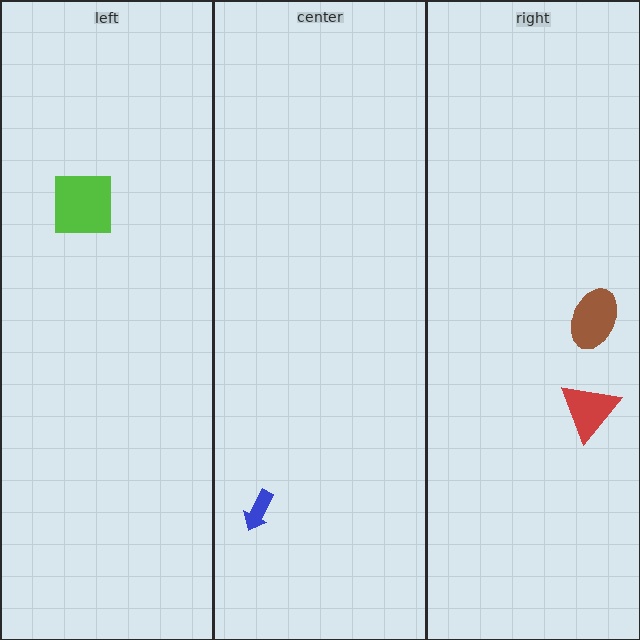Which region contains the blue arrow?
The center region.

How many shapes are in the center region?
1.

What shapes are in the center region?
The blue arrow.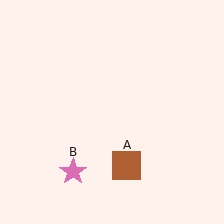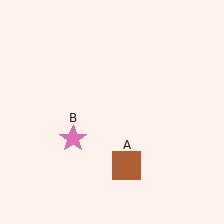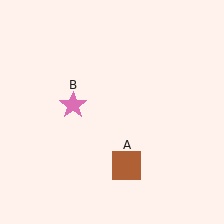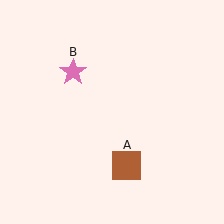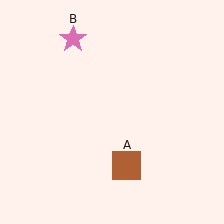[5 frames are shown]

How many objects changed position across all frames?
1 object changed position: pink star (object B).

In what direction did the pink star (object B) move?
The pink star (object B) moved up.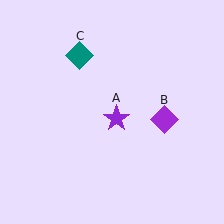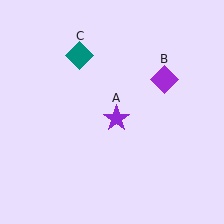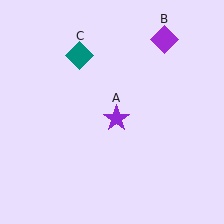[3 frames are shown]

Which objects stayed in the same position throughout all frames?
Purple star (object A) and teal diamond (object C) remained stationary.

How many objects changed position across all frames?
1 object changed position: purple diamond (object B).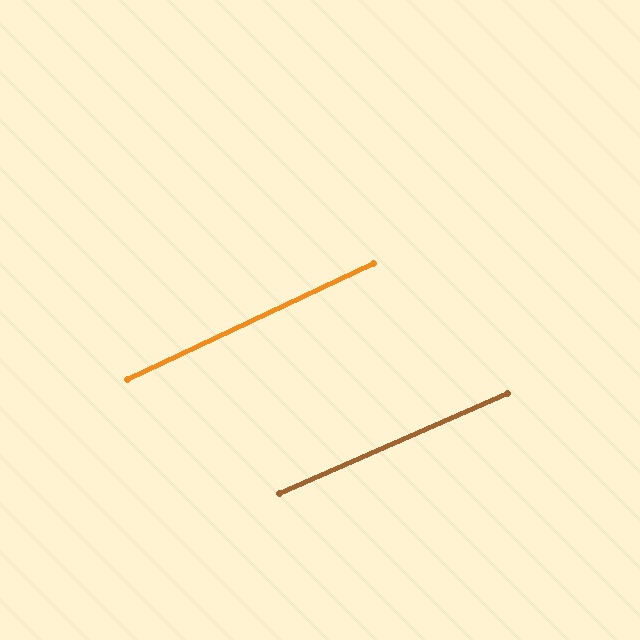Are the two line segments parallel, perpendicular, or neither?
Parallel — their directions differ by only 1.8°.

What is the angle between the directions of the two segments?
Approximately 2 degrees.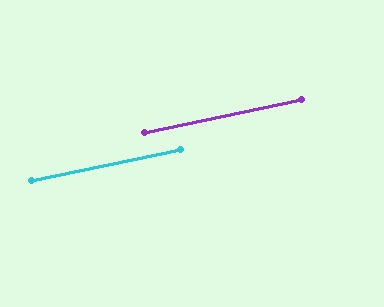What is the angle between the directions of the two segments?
Approximately 0 degrees.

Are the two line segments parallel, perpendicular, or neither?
Parallel — their directions differ by only 0.3°.